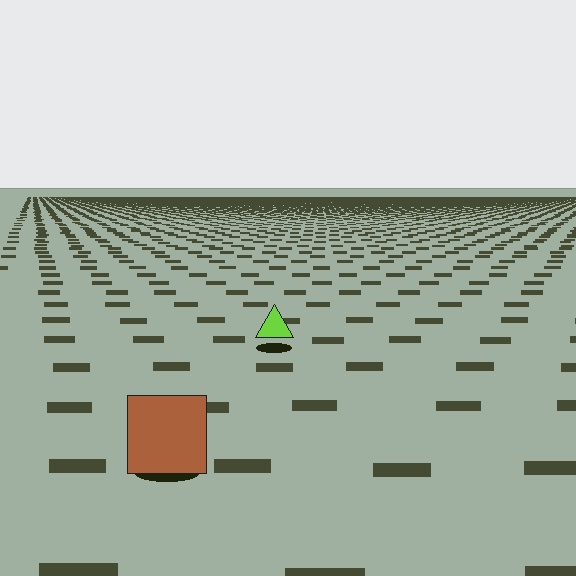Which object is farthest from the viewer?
The lime triangle is farthest from the viewer. It appears smaller and the ground texture around it is denser.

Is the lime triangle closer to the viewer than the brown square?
No. The brown square is closer — you can tell from the texture gradient: the ground texture is coarser near it.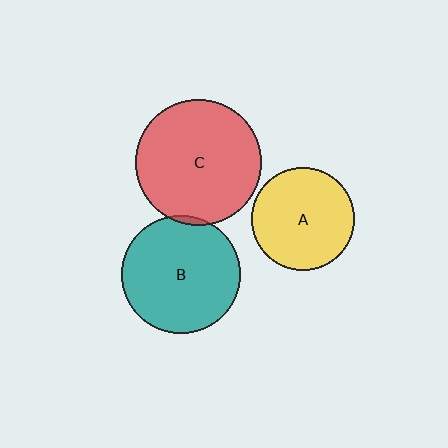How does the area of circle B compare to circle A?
Approximately 1.3 times.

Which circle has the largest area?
Circle C (red).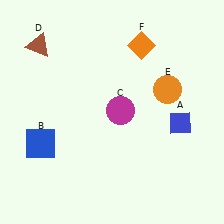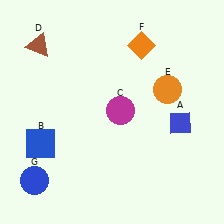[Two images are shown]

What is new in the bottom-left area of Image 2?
A blue circle (G) was added in the bottom-left area of Image 2.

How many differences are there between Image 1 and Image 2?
There is 1 difference between the two images.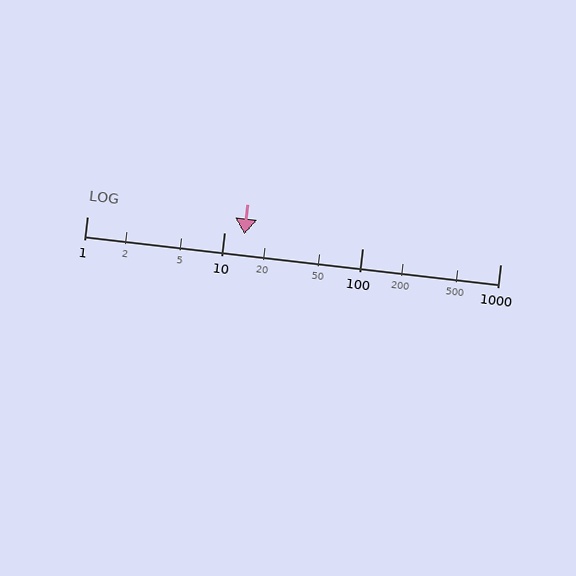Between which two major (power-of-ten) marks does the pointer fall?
The pointer is between 10 and 100.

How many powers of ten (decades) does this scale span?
The scale spans 3 decades, from 1 to 1000.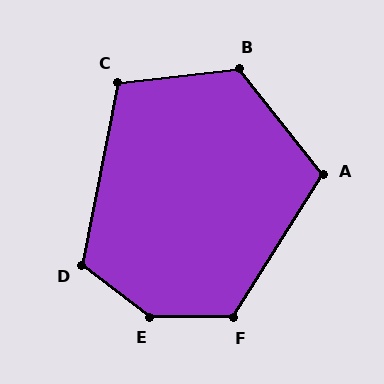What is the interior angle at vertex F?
Approximately 122 degrees (obtuse).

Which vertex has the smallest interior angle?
C, at approximately 108 degrees.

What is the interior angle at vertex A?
Approximately 110 degrees (obtuse).